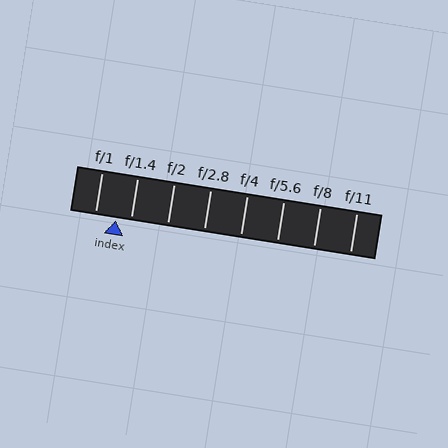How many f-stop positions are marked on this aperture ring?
There are 8 f-stop positions marked.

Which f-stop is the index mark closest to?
The index mark is closest to f/1.4.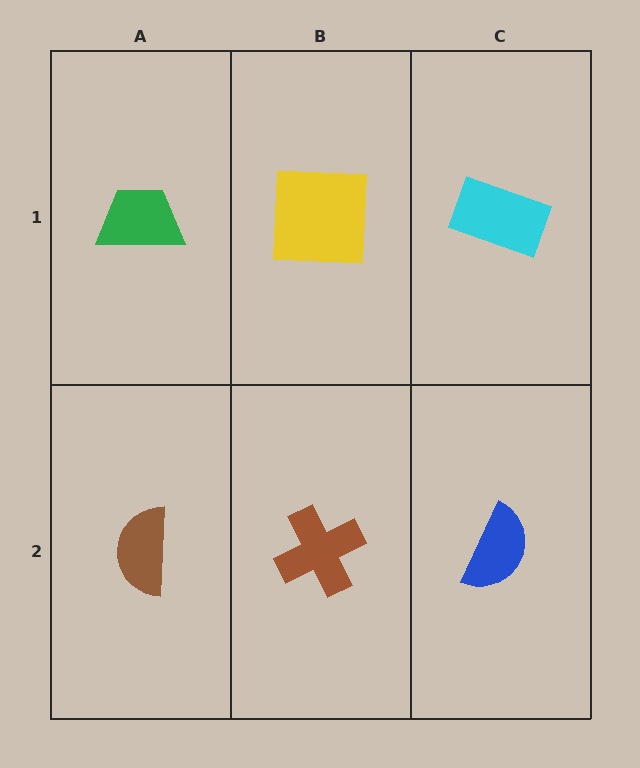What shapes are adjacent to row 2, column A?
A green trapezoid (row 1, column A), a brown cross (row 2, column B).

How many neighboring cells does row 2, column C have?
2.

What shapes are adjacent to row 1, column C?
A blue semicircle (row 2, column C), a yellow square (row 1, column B).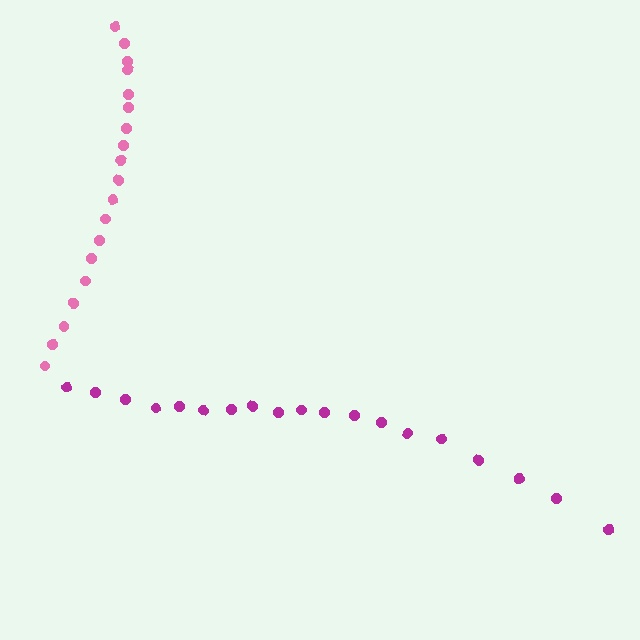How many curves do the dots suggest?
There are 2 distinct paths.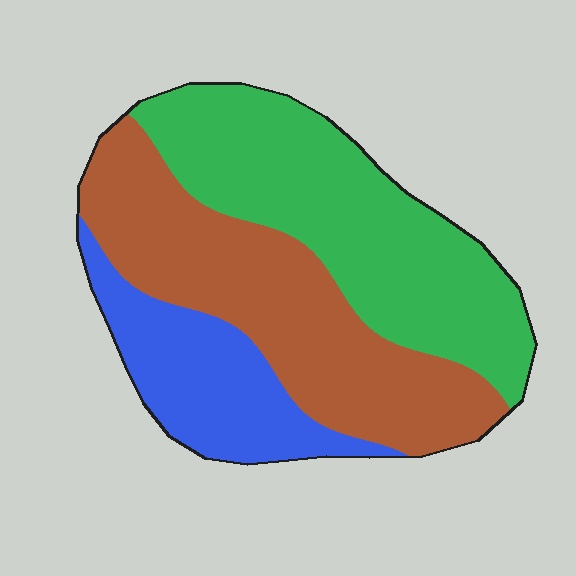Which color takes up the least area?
Blue, at roughly 20%.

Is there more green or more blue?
Green.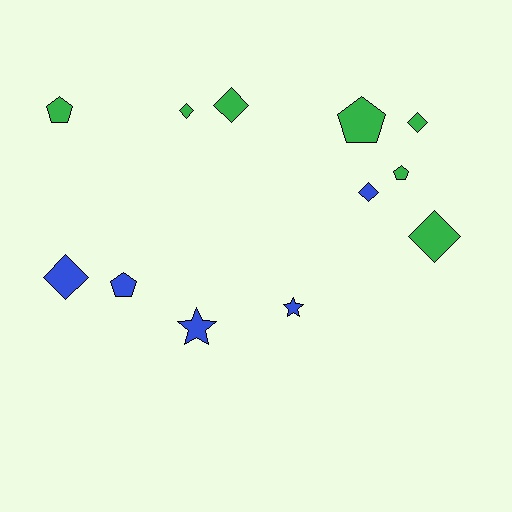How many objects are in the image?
There are 12 objects.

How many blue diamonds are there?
There are 2 blue diamonds.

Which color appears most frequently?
Green, with 7 objects.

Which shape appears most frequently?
Diamond, with 6 objects.